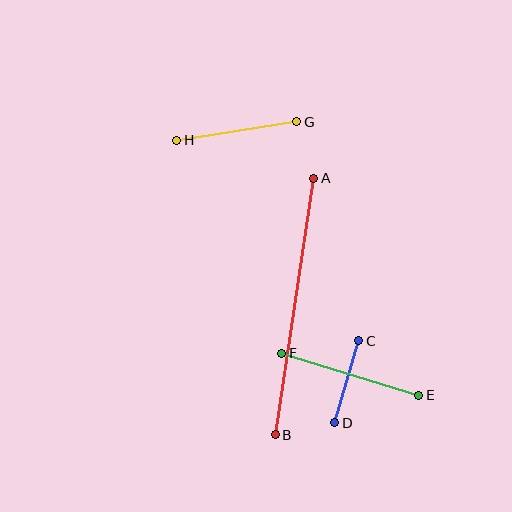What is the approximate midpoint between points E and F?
The midpoint is at approximately (350, 374) pixels.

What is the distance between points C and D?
The distance is approximately 85 pixels.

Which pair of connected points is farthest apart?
Points A and B are farthest apart.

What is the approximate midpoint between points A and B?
The midpoint is at approximately (294, 307) pixels.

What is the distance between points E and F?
The distance is approximately 144 pixels.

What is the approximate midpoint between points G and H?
The midpoint is at approximately (237, 131) pixels.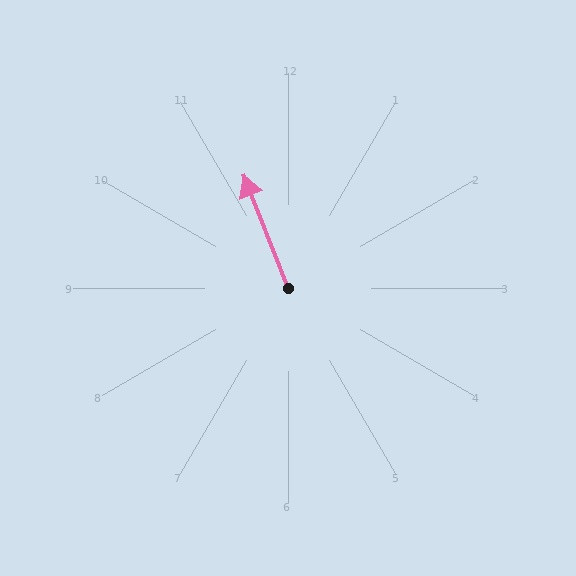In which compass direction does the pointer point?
North.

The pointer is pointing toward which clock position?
Roughly 11 o'clock.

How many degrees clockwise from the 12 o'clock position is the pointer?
Approximately 339 degrees.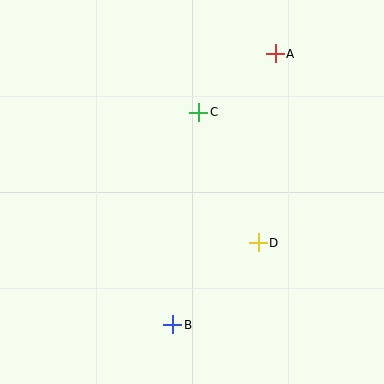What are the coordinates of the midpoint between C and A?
The midpoint between C and A is at (237, 83).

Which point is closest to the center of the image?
Point C at (199, 112) is closest to the center.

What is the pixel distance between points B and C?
The distance between B and C is 214 pixels.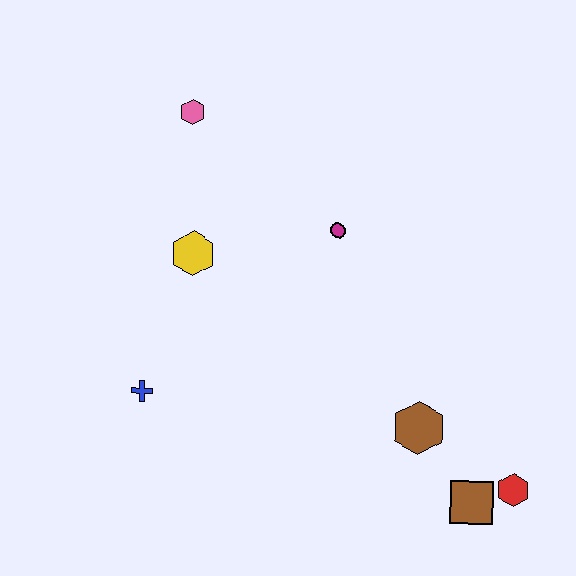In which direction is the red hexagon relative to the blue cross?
The red hexagon is to the right of the blue cross.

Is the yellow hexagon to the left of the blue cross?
No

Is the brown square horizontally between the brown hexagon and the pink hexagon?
No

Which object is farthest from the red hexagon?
The pink hexagon is farthest from the red hexagon.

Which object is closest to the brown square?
The red hexagon is closest to the brown square.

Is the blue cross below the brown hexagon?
No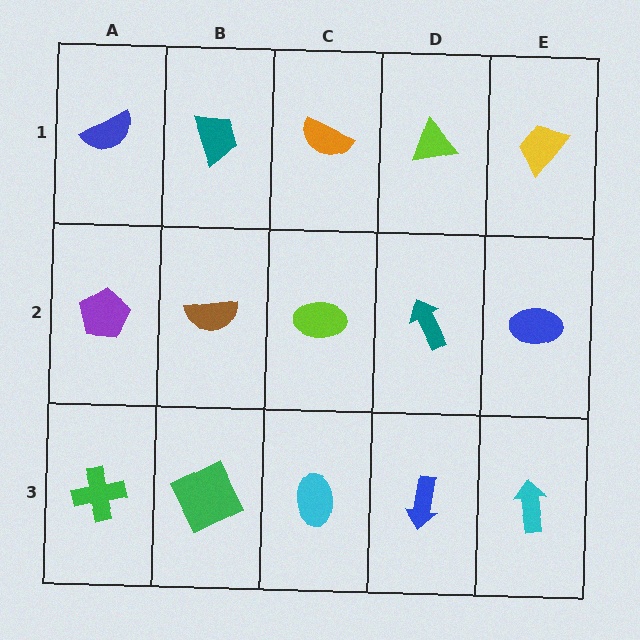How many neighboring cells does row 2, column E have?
3.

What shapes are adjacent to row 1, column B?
A brown semicircle (row 2, column B), a blue semicircle (row 1, column A), an orange semicircle (row 1, column C).